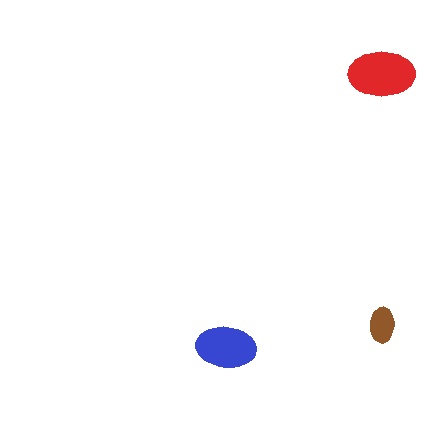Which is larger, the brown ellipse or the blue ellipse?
The blue one.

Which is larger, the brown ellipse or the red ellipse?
The red one.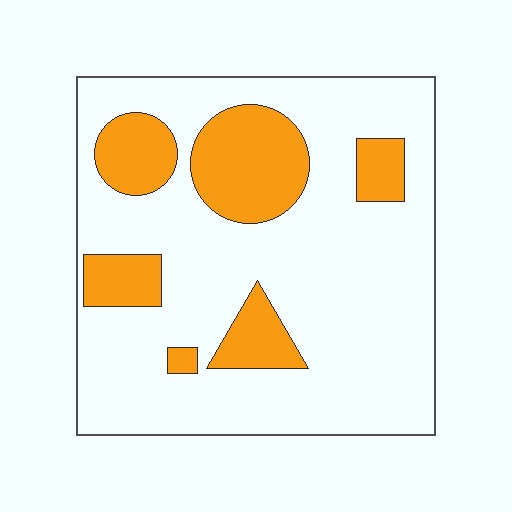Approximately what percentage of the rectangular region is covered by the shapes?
Approximately 25%.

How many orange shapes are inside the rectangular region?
6.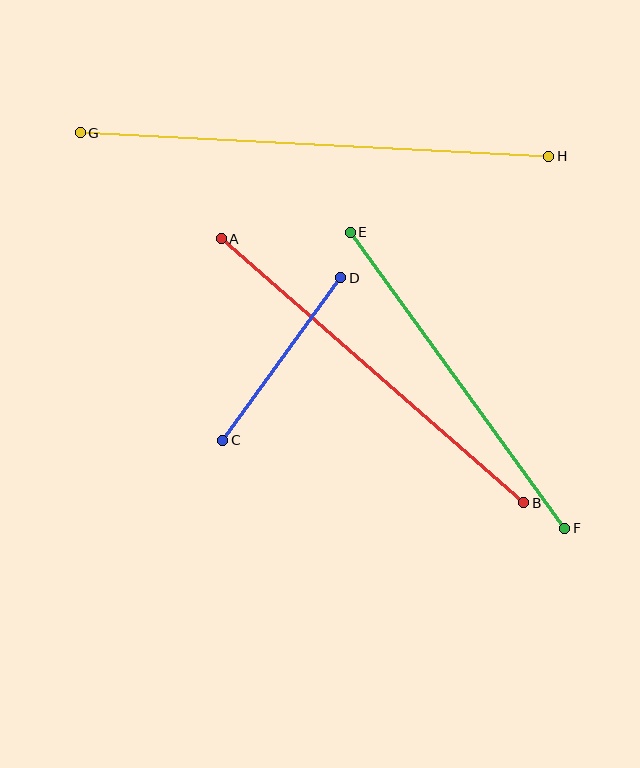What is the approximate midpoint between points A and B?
The midpoint is at approximately (373, 371) pixels.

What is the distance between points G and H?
The distance is approximately 469 pixels.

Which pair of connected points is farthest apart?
Points G and H are farthest apart.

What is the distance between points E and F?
The distance is approximately 366 pixels.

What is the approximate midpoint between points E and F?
The midpoint is at approximately (457, 380) pixels.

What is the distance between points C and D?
The distance is approximately 201 pixels.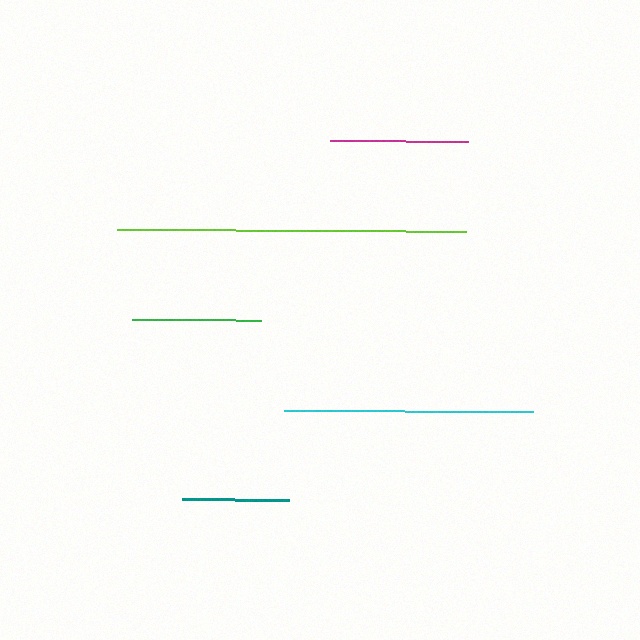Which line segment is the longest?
The lime line is the longest at approximately 348 pixels.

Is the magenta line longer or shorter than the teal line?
The magenta line is longer than the teal line.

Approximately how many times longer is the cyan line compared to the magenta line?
The cyan line is approximately 1.8 times the length of the magenta line.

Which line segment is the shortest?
The teal line is the shortest at approximately 106 pixels.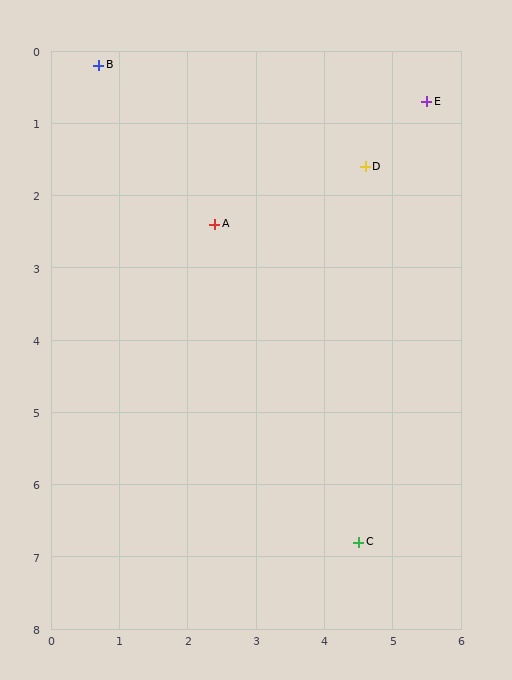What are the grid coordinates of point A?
Point A is at approximately (2.4, 2.4).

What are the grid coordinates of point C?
Point C is at approximately (4.5, 6.8).